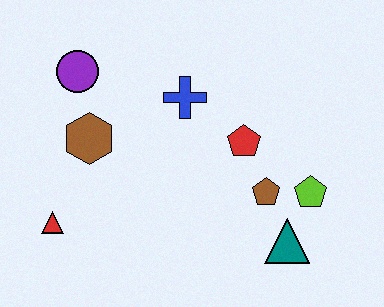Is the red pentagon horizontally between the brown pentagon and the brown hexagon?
Yes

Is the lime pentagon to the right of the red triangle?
Yes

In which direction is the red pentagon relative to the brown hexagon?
The red pentagon is to the right of the brown hexagon.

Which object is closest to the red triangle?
The brown hexagon is closest to the red triangle.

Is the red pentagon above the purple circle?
No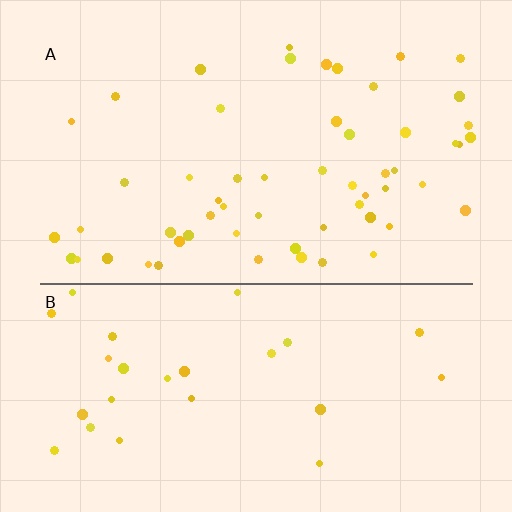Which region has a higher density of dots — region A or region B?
A (the top).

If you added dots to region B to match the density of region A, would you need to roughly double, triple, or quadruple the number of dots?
Approximately double.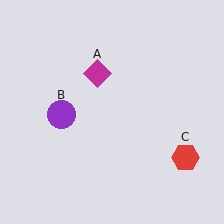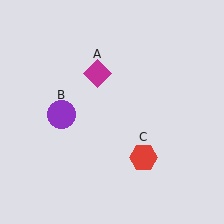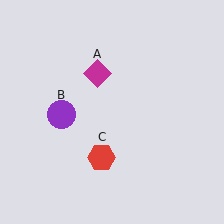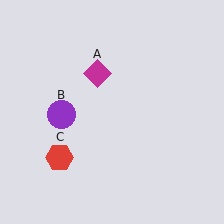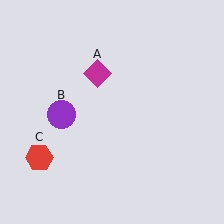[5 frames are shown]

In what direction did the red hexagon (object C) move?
The red hexagon (object C) moved left.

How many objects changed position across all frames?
1 object changed position: red hexagon (object C).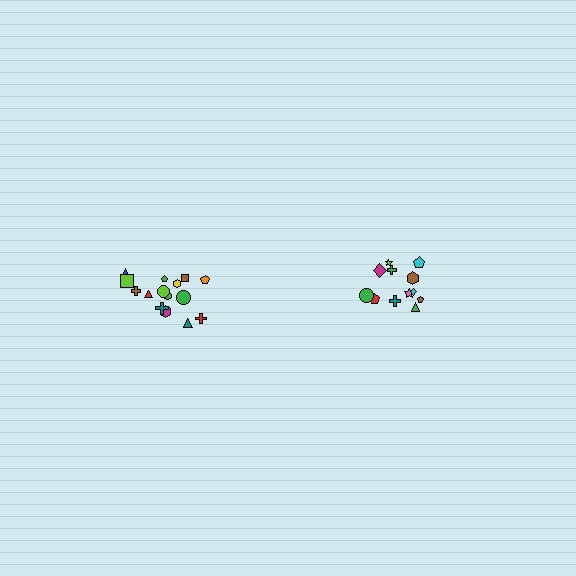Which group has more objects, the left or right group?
The left group.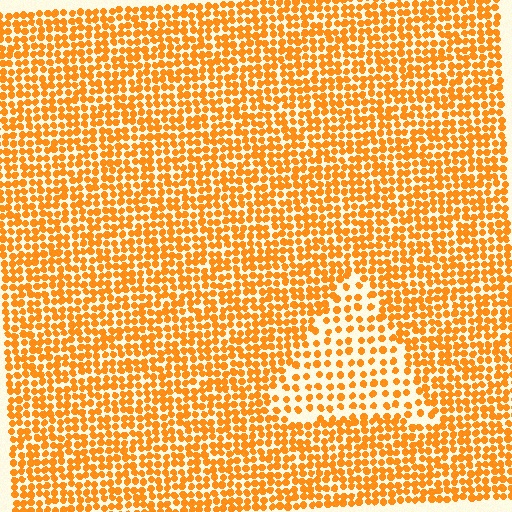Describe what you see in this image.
The image contains small orange elements arranged at two different densities. A triangle-shaped region is visible where the elements are less densely packed than the surrounding area.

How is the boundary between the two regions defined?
The boundary is defined by a change in element density (approximately 1.9x ratio). All elements are the same color, size, and shape.